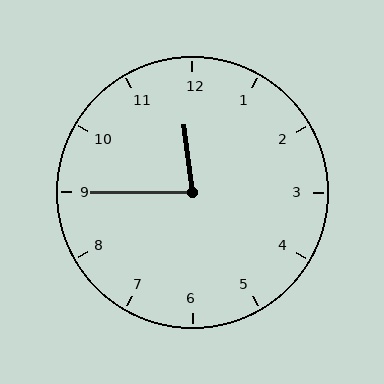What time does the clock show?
11:45.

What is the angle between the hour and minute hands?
Approximately 82 degrees.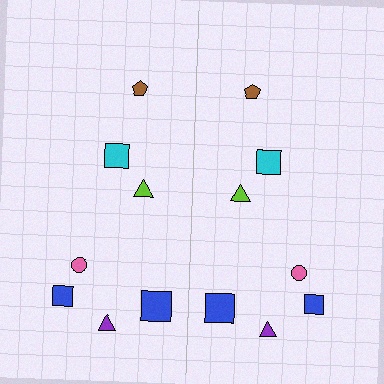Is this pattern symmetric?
Yes, this pattern has bilateral (reflection) symmetry.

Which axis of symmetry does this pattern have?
The pattern has a vertical axis of symmetry running through the center of the image.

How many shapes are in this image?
There are 14 shapes in this image.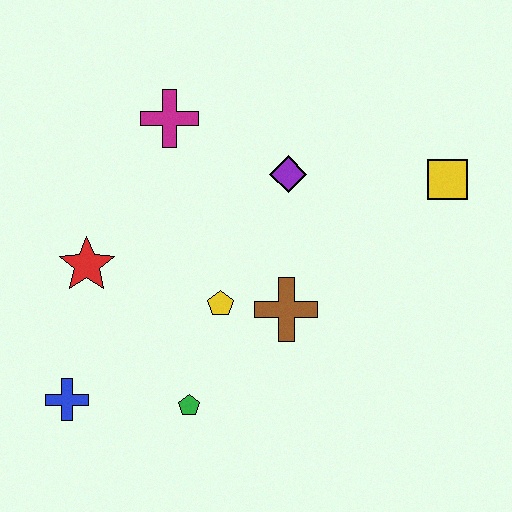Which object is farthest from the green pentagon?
The yellow square is farthest from the green pentagon.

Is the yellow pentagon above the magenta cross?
No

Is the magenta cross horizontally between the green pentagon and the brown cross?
No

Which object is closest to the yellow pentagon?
The brown cross is closest to the yellow pentagon.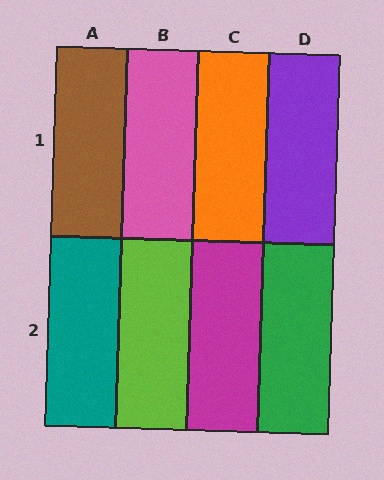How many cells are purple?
1 cell is purple.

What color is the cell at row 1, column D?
Purple.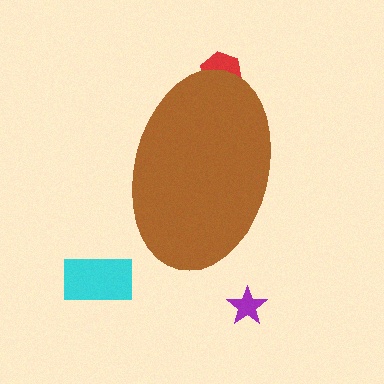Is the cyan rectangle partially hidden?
No, the cyan rectangle is fully visible.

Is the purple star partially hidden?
No, the purple star is fully visible.